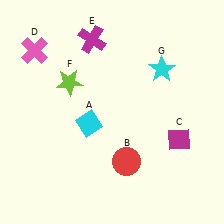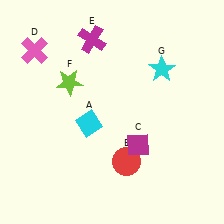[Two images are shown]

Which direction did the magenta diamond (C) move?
The magenta diamond (C) moved left.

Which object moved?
The magenta diamond (C) moved left.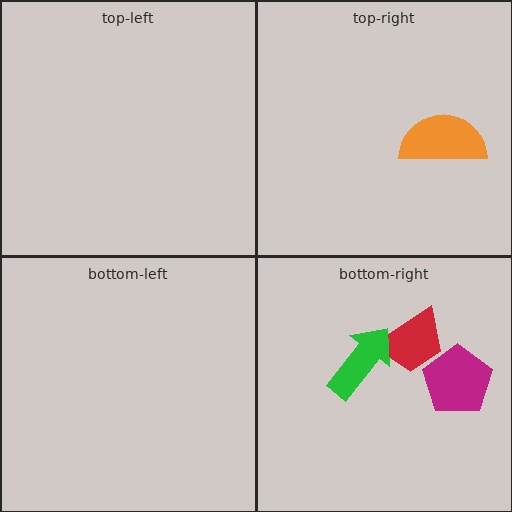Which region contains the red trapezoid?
The bottom-right region.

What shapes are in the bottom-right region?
The red trapezoid, the green arrow, the magenta pentagon.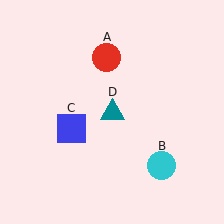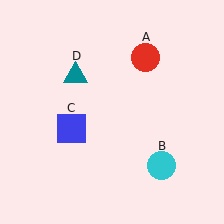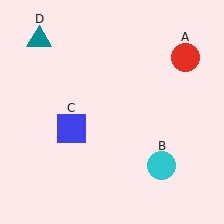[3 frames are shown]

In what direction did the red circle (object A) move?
The red circle (object A) moved right.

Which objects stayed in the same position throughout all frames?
Cyan circle (object B) and blue square (object C) remained stationary.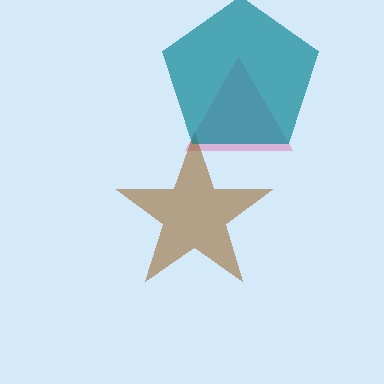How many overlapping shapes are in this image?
There are 3 overlapping shapes in the image.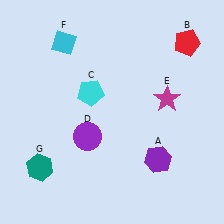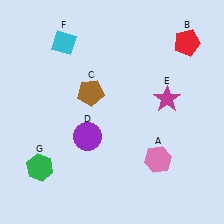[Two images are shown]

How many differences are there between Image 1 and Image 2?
There are 3 differences between the two images.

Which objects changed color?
A changed from purple to pink. C changed from cyan to brown. G changed from teal to green.